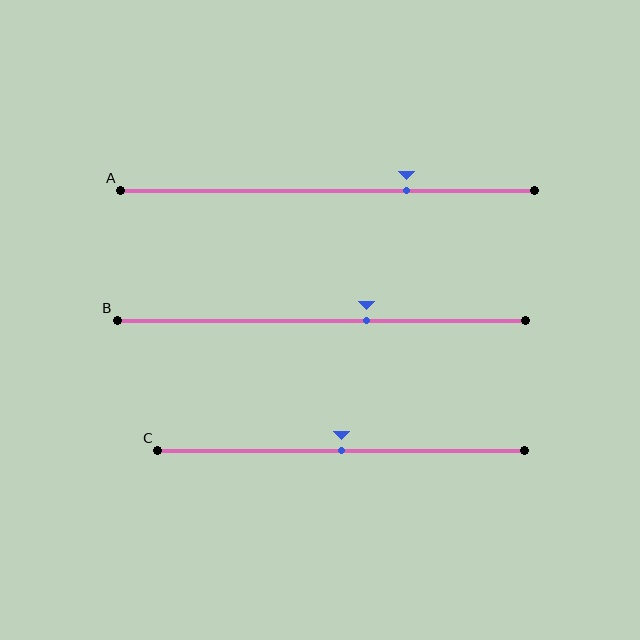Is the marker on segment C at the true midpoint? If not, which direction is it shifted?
Yes, the marker on segment C is at the true midpoint.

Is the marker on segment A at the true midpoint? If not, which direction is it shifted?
No, the marker on segment A is shifted to the right by about 19% of the segment length.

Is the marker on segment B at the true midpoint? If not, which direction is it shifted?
No, the marker on segment B is shifted to the right by about 11% of the segment length.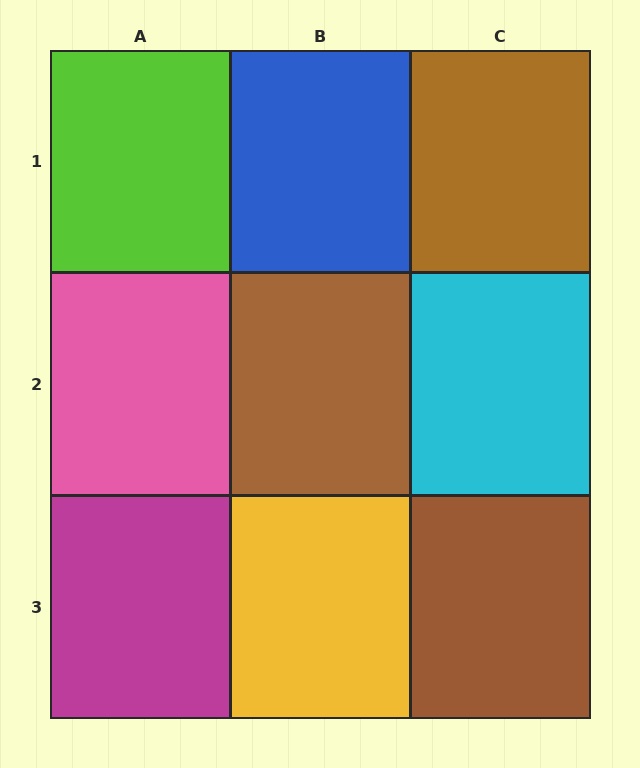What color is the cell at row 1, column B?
Blue.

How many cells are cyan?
1 cell is cyan.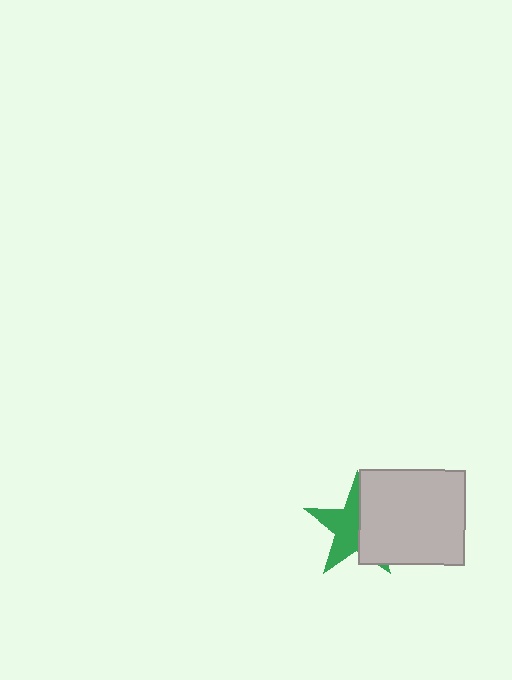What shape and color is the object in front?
The object in front is a light gray rectangle.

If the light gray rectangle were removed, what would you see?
You would see the complete green star.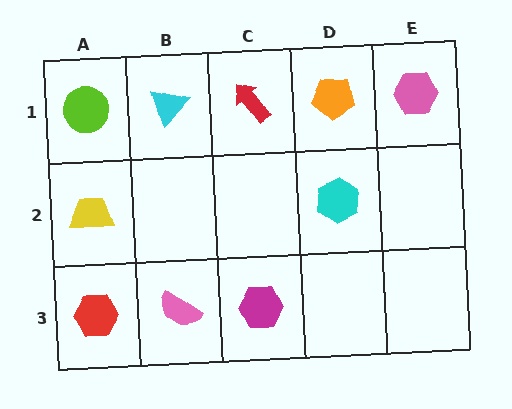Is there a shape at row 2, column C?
No, that cell is empty.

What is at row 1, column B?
A cyan triangle.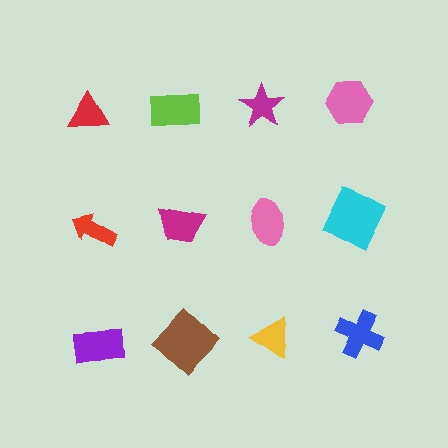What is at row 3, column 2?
A brown diamond.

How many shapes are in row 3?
4 shapes.